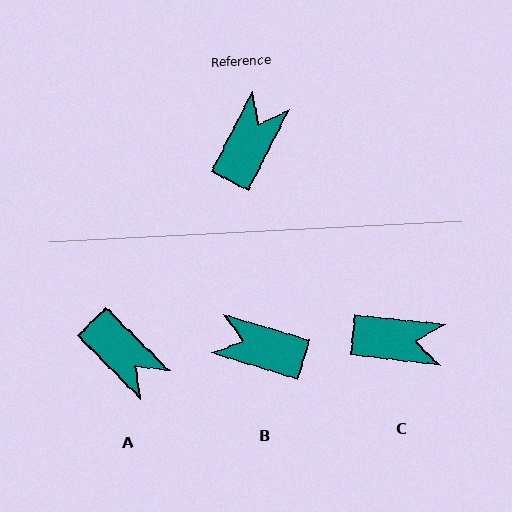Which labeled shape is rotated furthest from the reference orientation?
A, about 108 degrees away.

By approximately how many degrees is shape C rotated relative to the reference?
Approximately 69 degrees clockwise.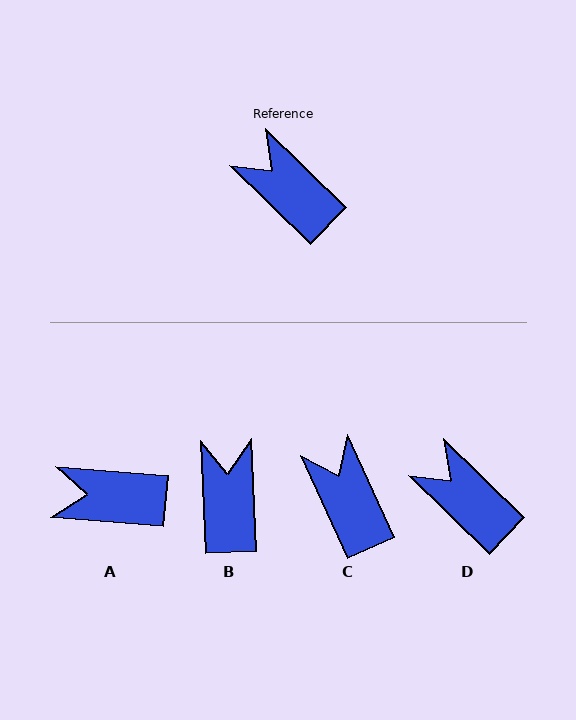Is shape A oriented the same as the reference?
No, it is off by about 39 degrees.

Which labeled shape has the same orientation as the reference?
D.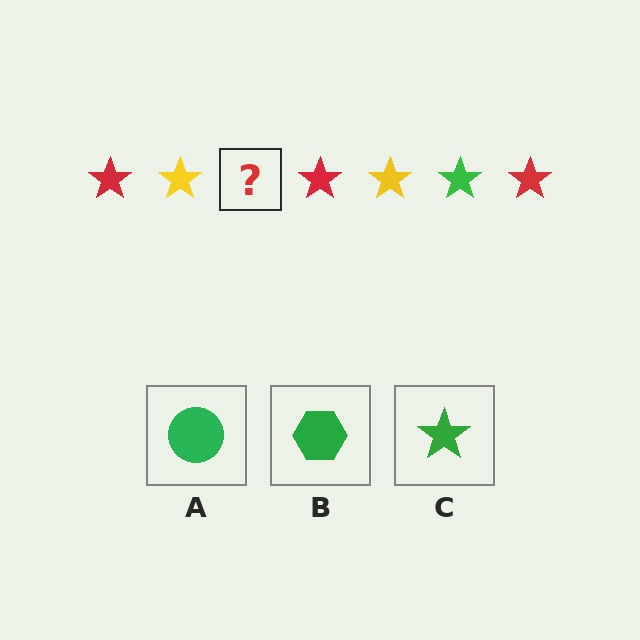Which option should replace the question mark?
Option C.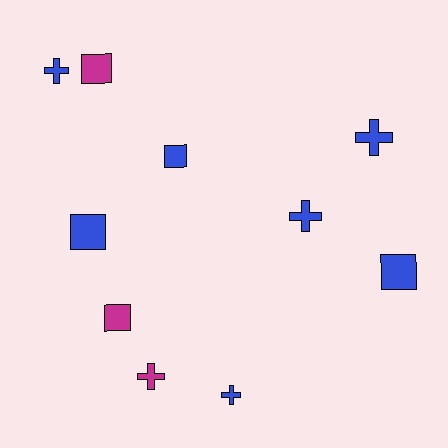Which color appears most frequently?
Blue, with 7 objects.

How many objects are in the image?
There are 10 objects.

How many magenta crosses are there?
There is 1 magenta cross.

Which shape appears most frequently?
Square, with 5 objects.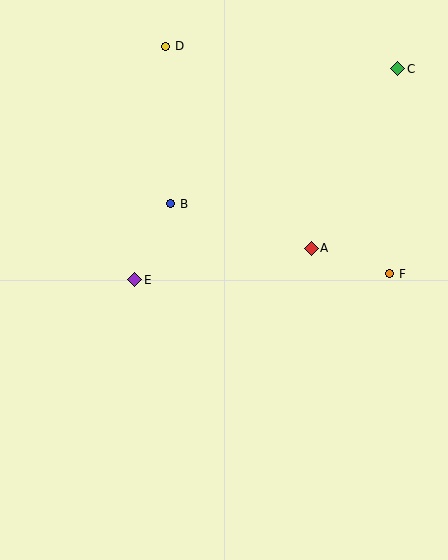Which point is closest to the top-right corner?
Point C is closest to the top-right corner.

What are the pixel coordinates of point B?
Point B is at (171, 204).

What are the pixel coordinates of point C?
Point C is at (398, 69).